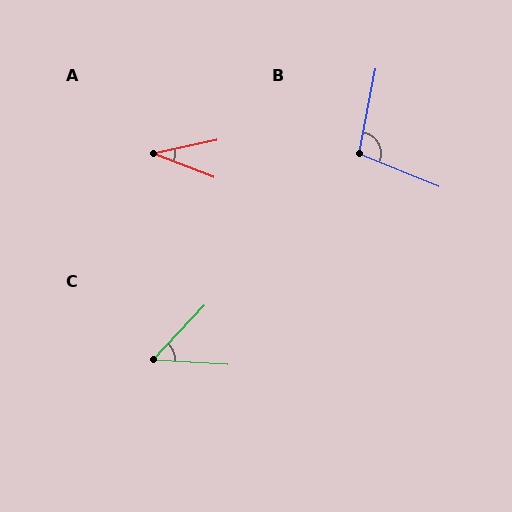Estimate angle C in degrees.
Approximately 50 degrees.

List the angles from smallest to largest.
A (33°), C (50°), B (101°).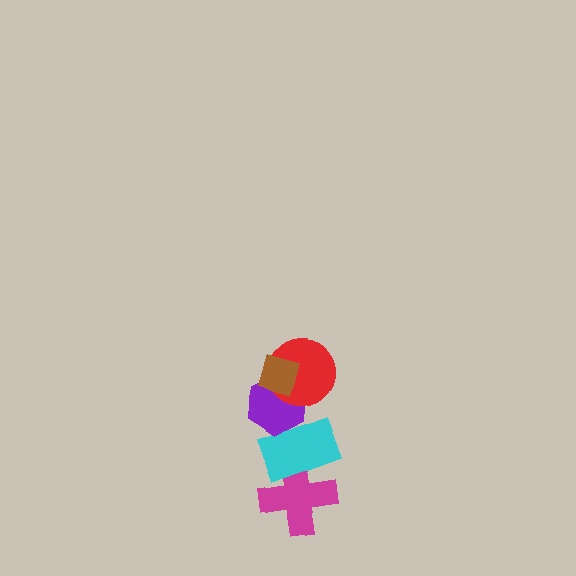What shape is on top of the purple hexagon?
The red circle is on top of the purple hexagon.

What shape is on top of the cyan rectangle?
The purple hexagon is on top of the cyan rectangle.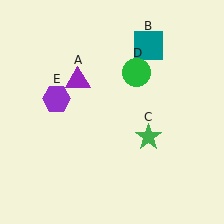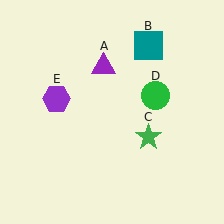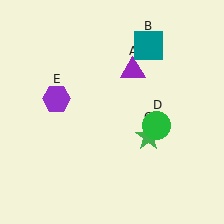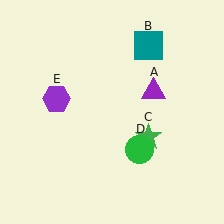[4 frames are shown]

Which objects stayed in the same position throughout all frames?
Teal square (object B) and green star (object C) and purple hexagon (object E) remained stationary.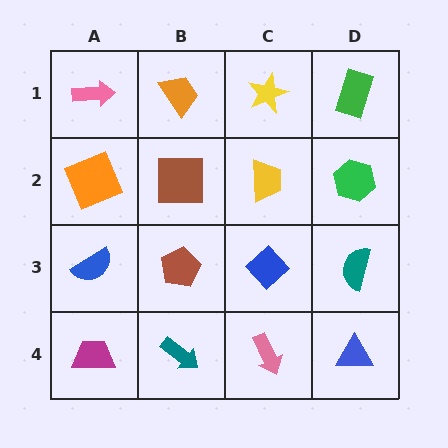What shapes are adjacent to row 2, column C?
A yellow star (row 1, column C), a blue diamond (row 3, column C), a brown square (row 2, column B), a green hexagon (row 2, column D).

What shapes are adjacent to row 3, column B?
A brown square (row 2, column B), a teal arrow (row 4, column B), a blue semicircle (row 3, column A), a blue diamond (row 3, column C).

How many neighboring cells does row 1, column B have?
3.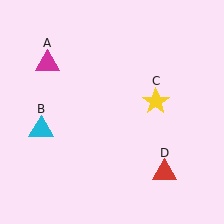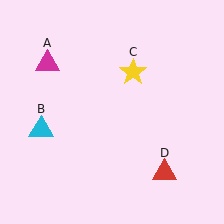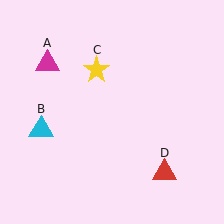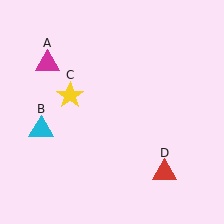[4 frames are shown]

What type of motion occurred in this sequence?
The yellow star (object C) rotated counterclockwise around the center of the scene.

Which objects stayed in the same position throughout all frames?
Magenta triangle (object A) and cyan triangle (object B) and red triangle (object D) remained stationary.